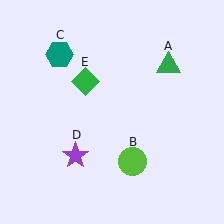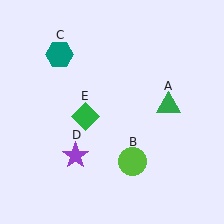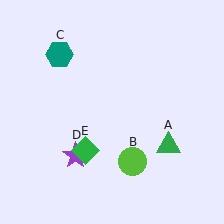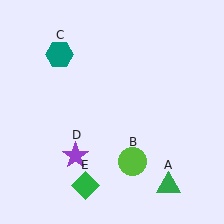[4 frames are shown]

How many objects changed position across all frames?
2 objects changed position: green triangle (object A), green diamond (object E).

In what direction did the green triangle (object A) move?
The green triangle (object A) moved down.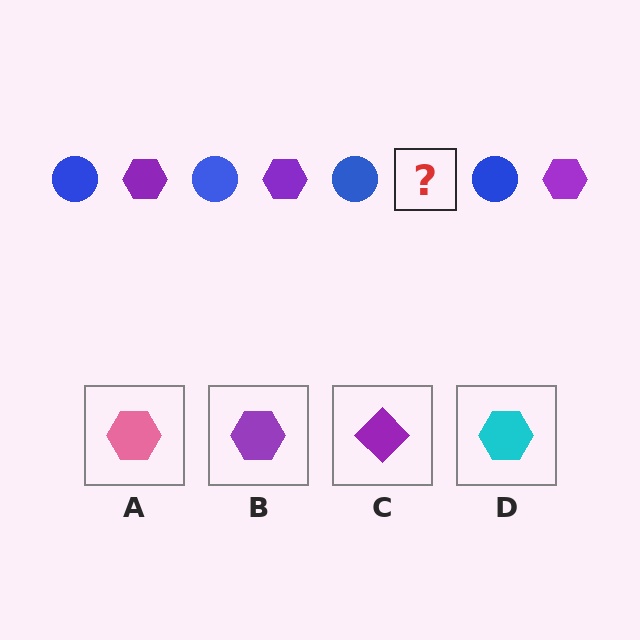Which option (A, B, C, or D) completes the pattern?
B.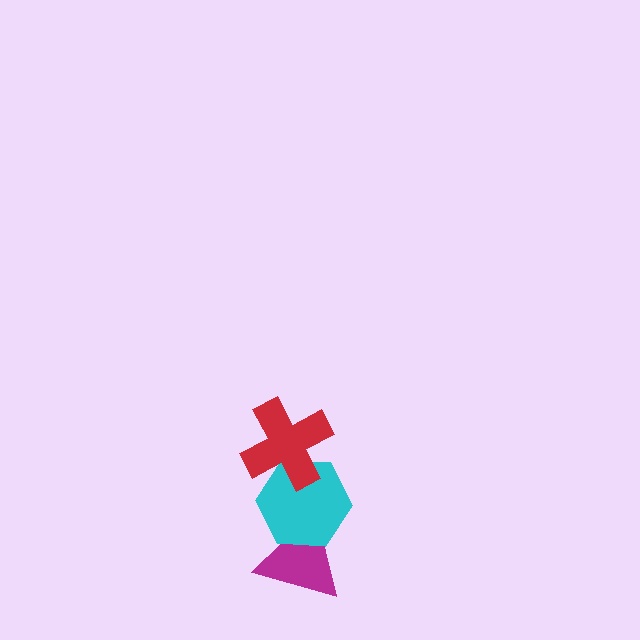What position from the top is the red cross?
The red cross is 1st from the top.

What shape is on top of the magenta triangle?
The cyan hexagon is on top of the magenta triangle.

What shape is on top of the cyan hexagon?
The red cross is on top of the cyan hexagon.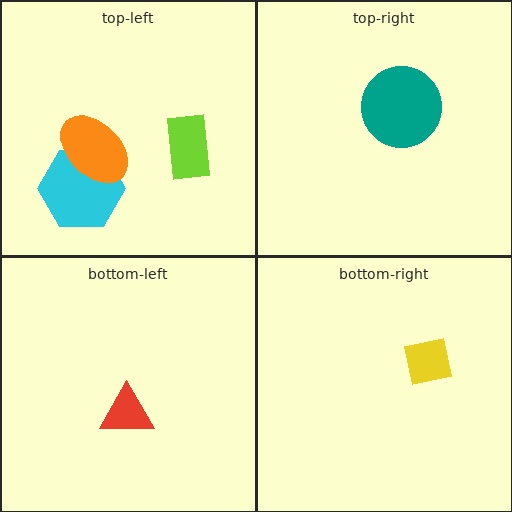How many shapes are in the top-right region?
1.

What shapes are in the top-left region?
The cyan hexagon, the orange ellipse, the lime rectangle.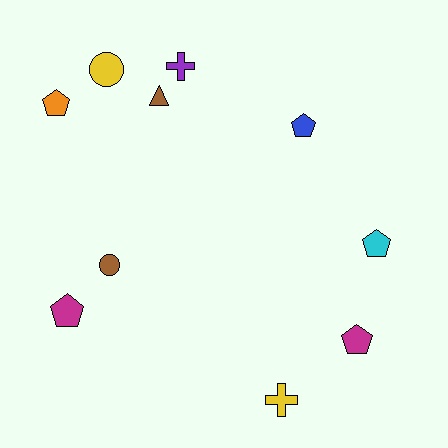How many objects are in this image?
There are 10 objects.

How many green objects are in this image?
There are no green objects.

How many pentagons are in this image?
There are 5 pentagons.